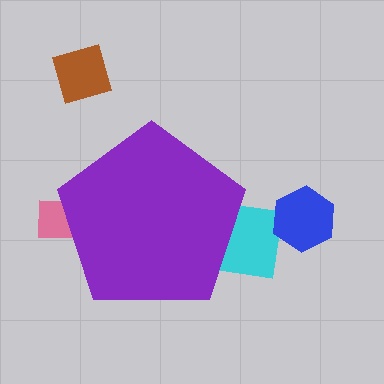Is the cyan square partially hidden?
Yes, the cyan square is partially hidden behind the purple pentagon.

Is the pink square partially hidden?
Yes, the pink square is partially hidden behind the purple pentagon.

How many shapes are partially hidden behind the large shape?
2 shapes are partially hidden.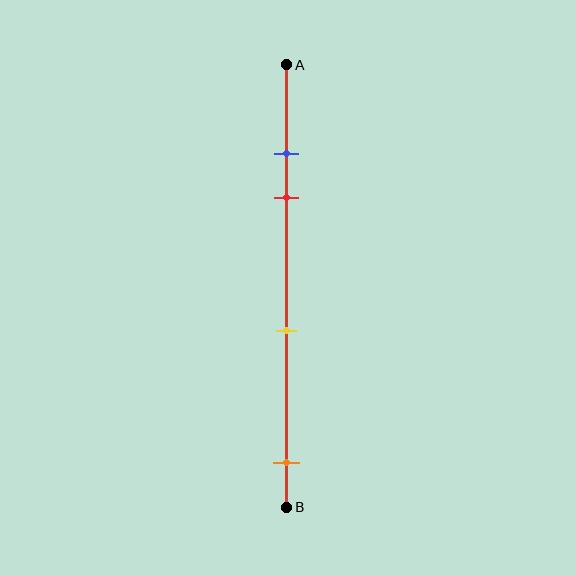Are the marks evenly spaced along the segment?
No, the marks are not evenly spaced.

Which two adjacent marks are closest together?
The blue and red marks are the closest adjacent pair.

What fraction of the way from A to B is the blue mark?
The blue mark is approximately 20% (0.2) of the way from A to B.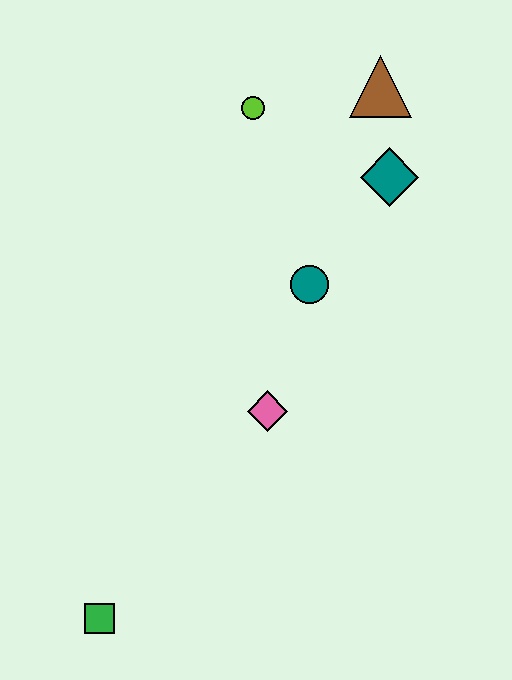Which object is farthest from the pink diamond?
The brown triangle is farthest from the pink diamond.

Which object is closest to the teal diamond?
The brown triangle is closest to the teal diamond.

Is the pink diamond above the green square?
Yes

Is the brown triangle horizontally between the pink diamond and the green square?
No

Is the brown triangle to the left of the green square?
No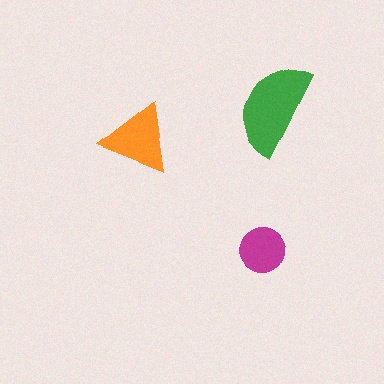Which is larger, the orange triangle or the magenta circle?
The orange triangle.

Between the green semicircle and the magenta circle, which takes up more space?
The green semicircle.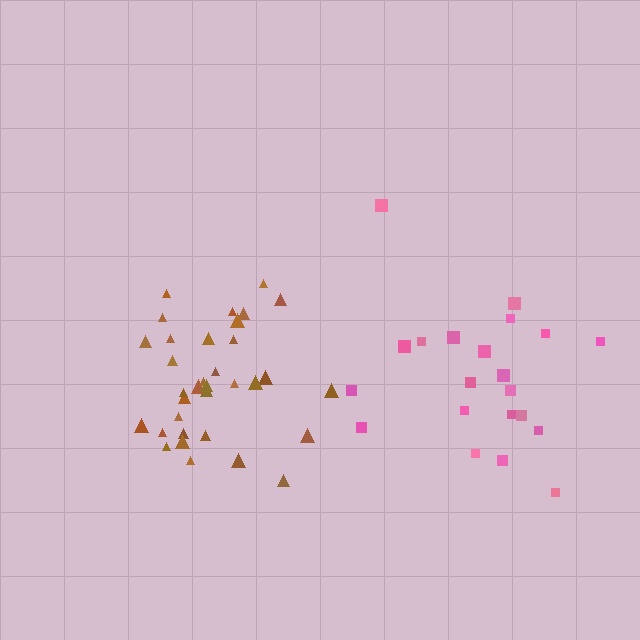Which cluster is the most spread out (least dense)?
Pink.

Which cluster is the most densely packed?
Brown.